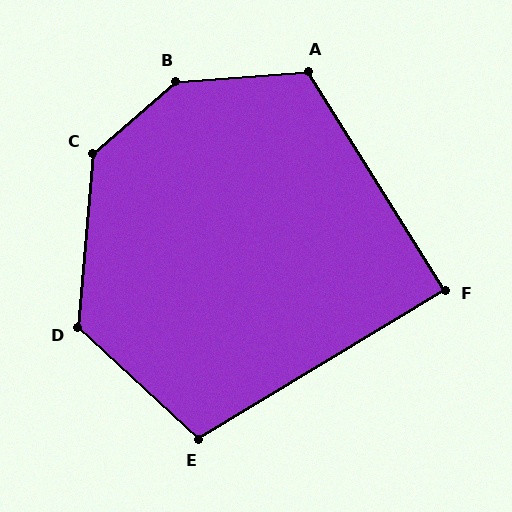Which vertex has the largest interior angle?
B, at approximately 143 degrees.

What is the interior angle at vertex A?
Approximately 118 degrees (obtuse).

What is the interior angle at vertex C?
Approximately 136 degrees (obtuse).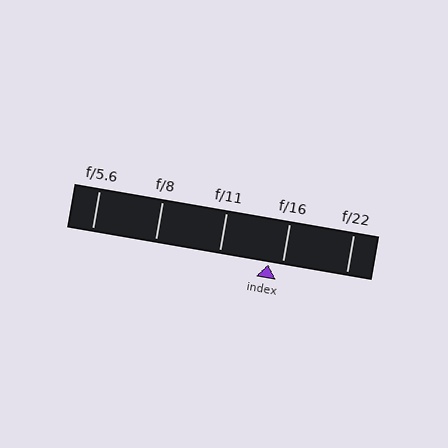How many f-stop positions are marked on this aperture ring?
There are 5 f-stop positions marked.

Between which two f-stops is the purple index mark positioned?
The index mark is between f/11 and f/16.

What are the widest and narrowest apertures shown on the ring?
The widest aperture shown is f/5.6 and the narrowest is f/22.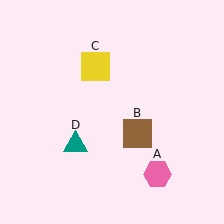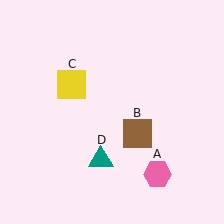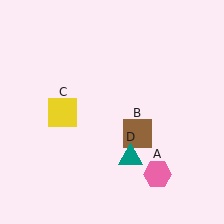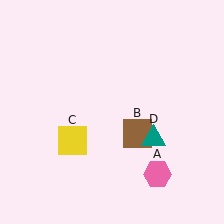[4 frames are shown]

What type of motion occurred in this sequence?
The yellow square (object C), teal triangle (object D) rotated counterclockwise around the center of the scene.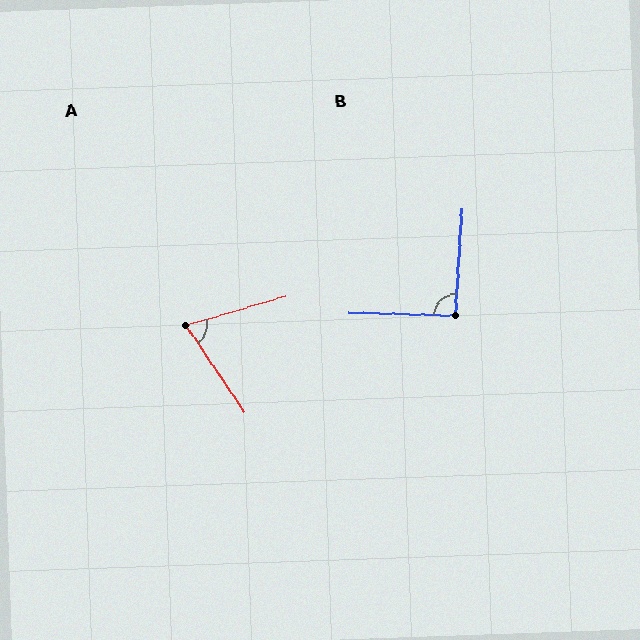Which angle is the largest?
B, at approximately 93 degrees.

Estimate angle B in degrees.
Approximately 93 degrees.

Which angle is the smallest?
A, at approximately 72 degrees.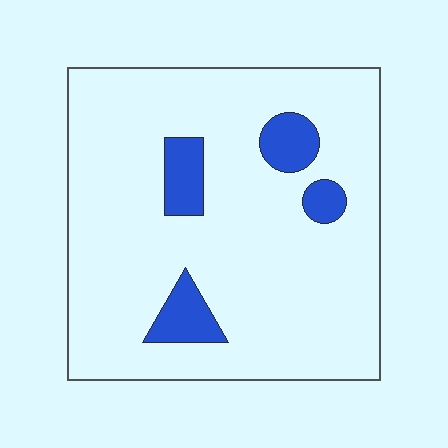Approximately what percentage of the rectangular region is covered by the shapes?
Approximately 10%.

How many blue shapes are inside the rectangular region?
4.